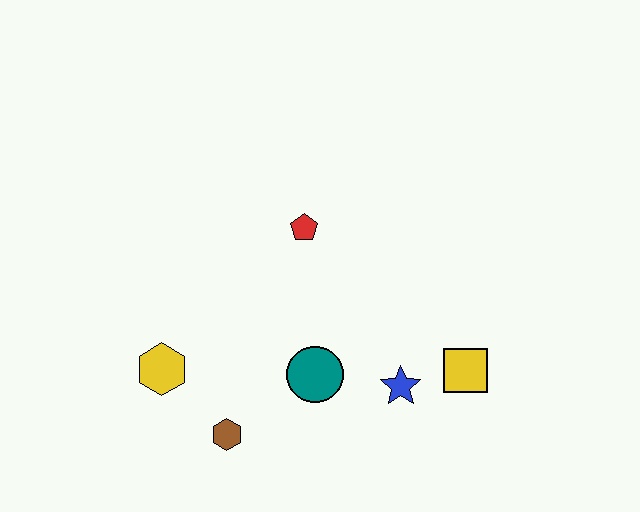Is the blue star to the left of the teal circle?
No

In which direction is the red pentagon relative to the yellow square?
The red pentagon is to the left of the yellow square.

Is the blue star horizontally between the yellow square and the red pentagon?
Yes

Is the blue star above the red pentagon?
No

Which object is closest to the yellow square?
The blue star is closest to the yellow square.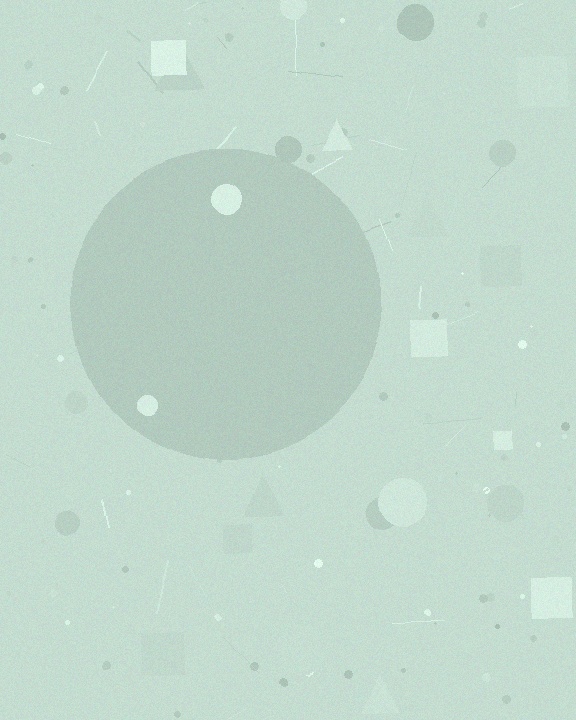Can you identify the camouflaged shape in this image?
The camouflaged shape is a circle.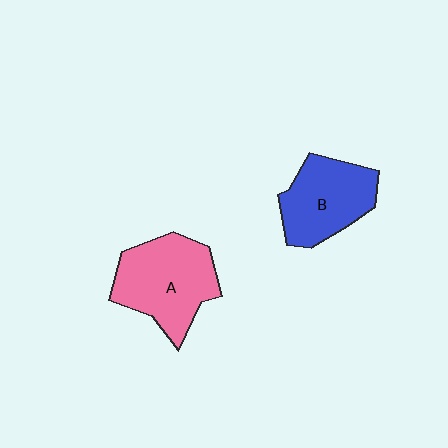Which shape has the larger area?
Shape A (pink).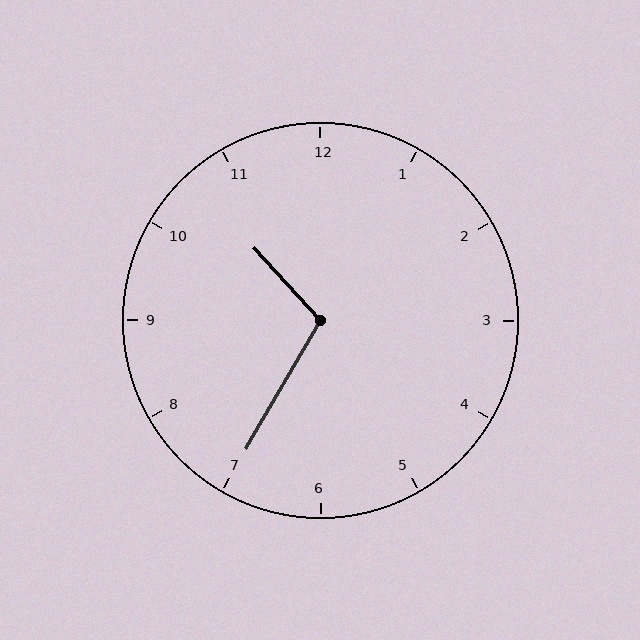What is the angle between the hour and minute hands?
Approximately 108 degrees.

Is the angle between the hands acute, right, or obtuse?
It is obtuse.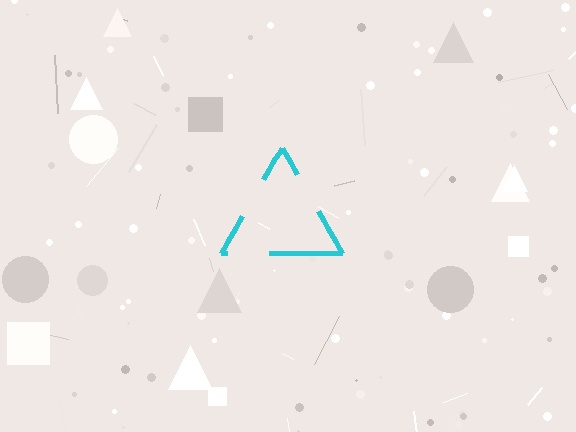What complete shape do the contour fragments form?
The contour fragments form a triangle.